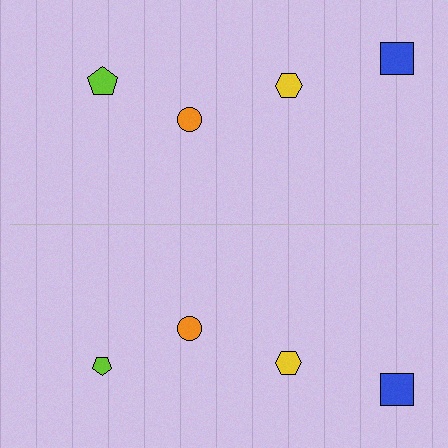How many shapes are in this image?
There are 8 shapes in this image.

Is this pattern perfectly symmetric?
No, the pattern is not perfectly symmetric. The lime pentagon on the bottom side has a different size than its mirror counterpart.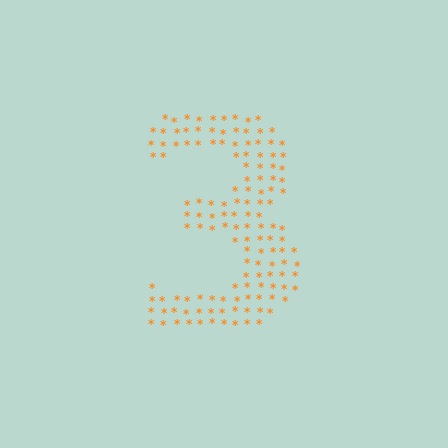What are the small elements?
The small elements are asterisks.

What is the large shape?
The large shape is the digit 3.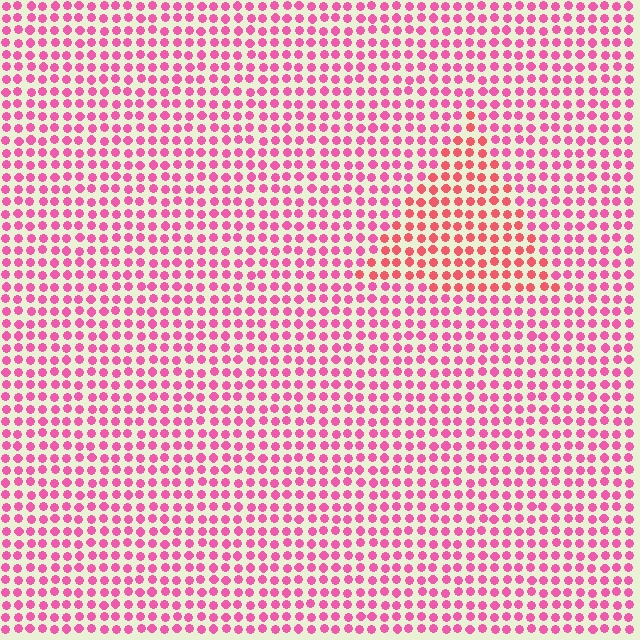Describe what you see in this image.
The image is filled with small pink elements in a uniform arrangement. A triangle-shaped region is visible where the elements are tinted to a slightly different hue, forming a subtle color boundary.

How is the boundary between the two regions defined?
The boundary is defined purely by a slight shift in hue (about 27 degrees). Spacing, size, and orientation are identical on both sides.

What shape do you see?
I see a triangle.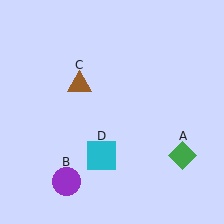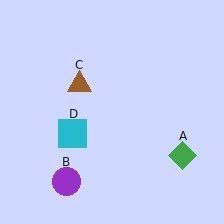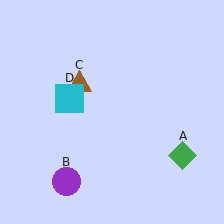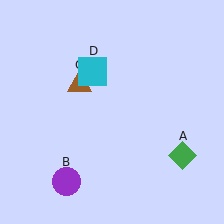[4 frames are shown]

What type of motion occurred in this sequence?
The cyan square (object D) rotated clockwise around the center of the scene.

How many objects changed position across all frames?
1 object changed position: cyan square (object D).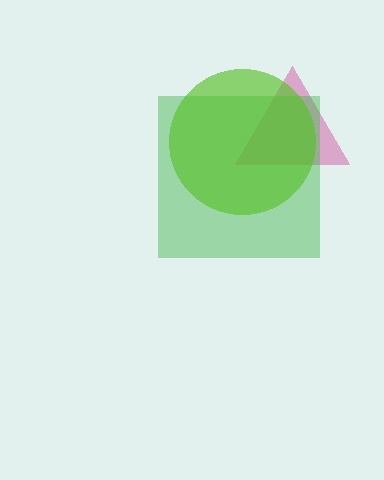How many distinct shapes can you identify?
There are 3 distinct shapes: a magenta triangle, a green square, a lime circle.